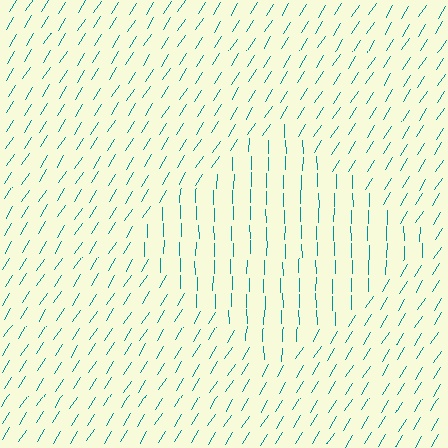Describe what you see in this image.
The image is filled with small teal line segments. A diamond region in the image has lines oriented differently from the surrounding lines, creating a visible texture boundary.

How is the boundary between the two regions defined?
The boundary is defined purely by a change in line orientation (approximately 33 degrees difference). All lines are the same color and thickness.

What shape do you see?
I see a diamond.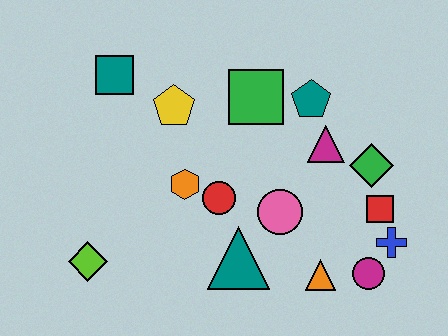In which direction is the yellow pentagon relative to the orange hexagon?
The yellow pentagon is above the orange hexagon.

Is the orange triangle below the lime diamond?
Yes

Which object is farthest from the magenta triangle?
The lime diamond is farthest from the magenta triangle.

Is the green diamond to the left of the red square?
Yes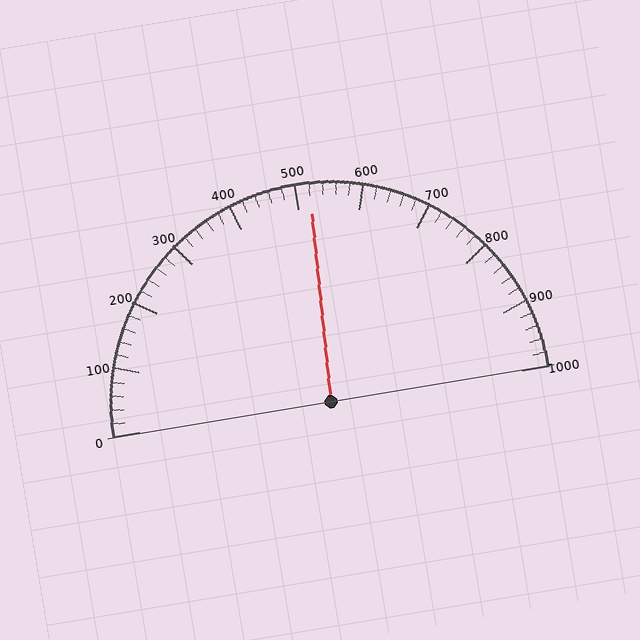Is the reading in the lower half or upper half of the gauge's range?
The reading is in the upper half of the range (0 to 1000).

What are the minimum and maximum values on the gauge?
The gauge ranges from 0 to 1000.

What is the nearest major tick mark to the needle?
The nearest major tick mark is 500.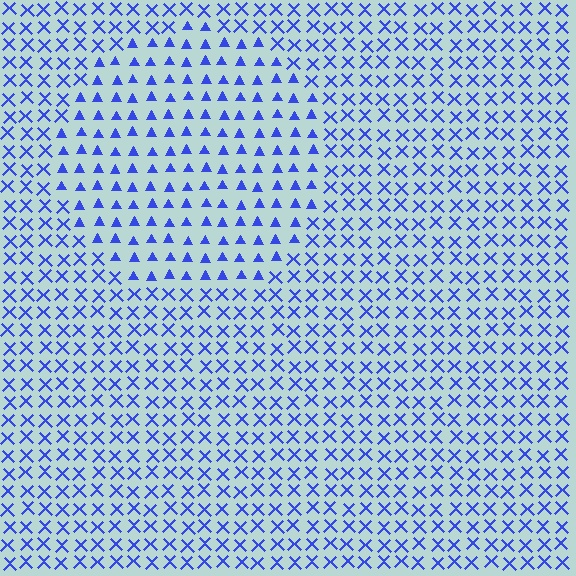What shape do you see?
I see a circle.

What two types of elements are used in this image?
The image uses triangles inside the circle region and X marks outside it.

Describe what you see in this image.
The image is filled with small blue elements arranged in a uniform grid. A circle-shaped region contains triangles, while the surrounding area contains X marks. The boundary is defined purely by the change in element shape.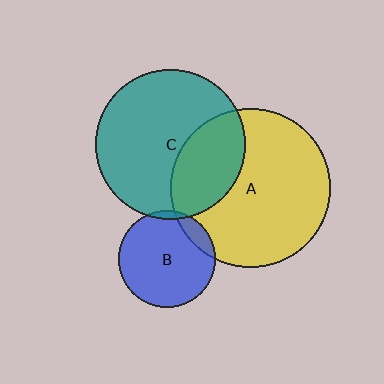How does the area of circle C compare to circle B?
Approximately 2.4 times.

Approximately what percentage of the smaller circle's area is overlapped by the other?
Approximately 30%.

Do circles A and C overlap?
Yes.